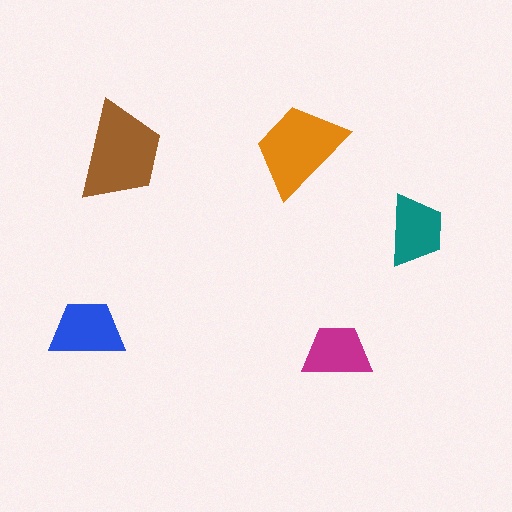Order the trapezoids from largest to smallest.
the brown one, the orange one, the blue one, the teal one, the magenta one.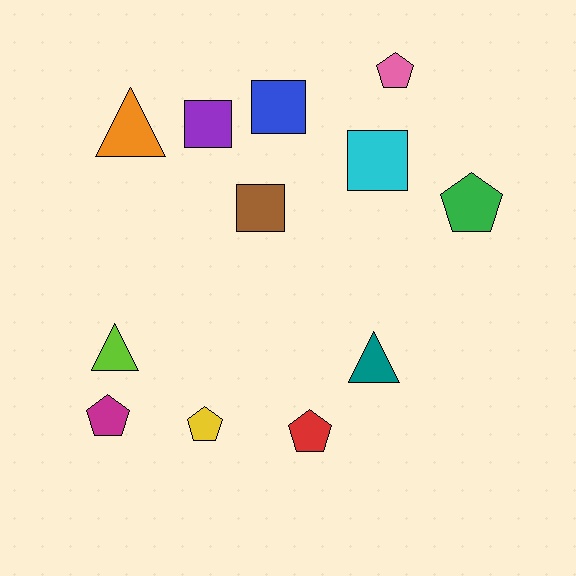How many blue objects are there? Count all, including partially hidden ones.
There is 1 blue object.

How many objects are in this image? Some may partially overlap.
There are 12 objects.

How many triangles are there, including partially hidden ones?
There are 3 triangles.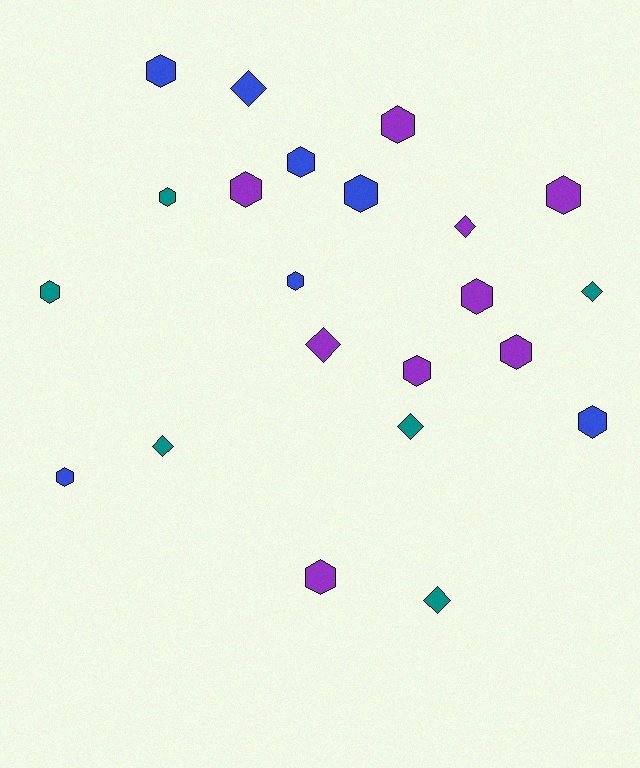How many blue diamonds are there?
There is 1 blue diamond.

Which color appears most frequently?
Purple, with 9 objects.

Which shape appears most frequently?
Hexagon, with 15 objects.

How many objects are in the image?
There are 22 objects.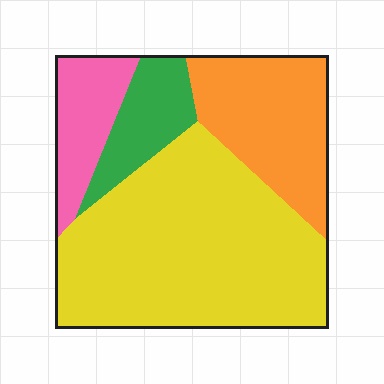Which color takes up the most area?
Yellow, at roughly 55%.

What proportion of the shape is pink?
Pink takes up about one eighth (1/8) of the shape.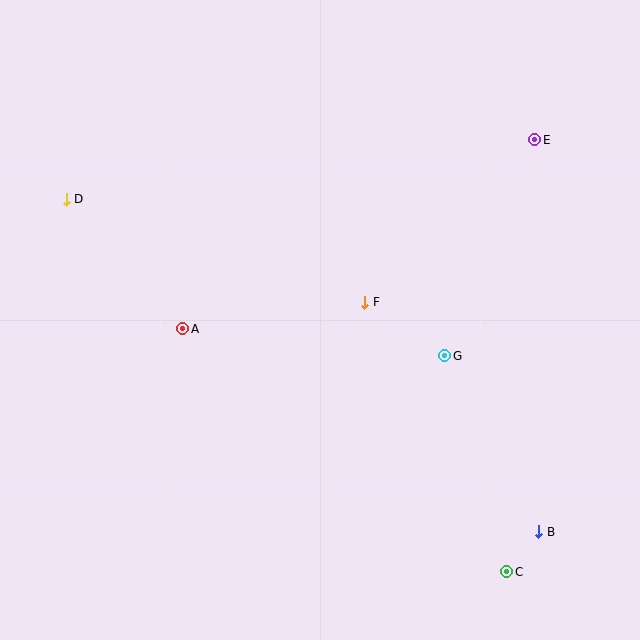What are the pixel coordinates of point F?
Point F is at (365, 302).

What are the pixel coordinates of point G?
Point G is at (445, 356).